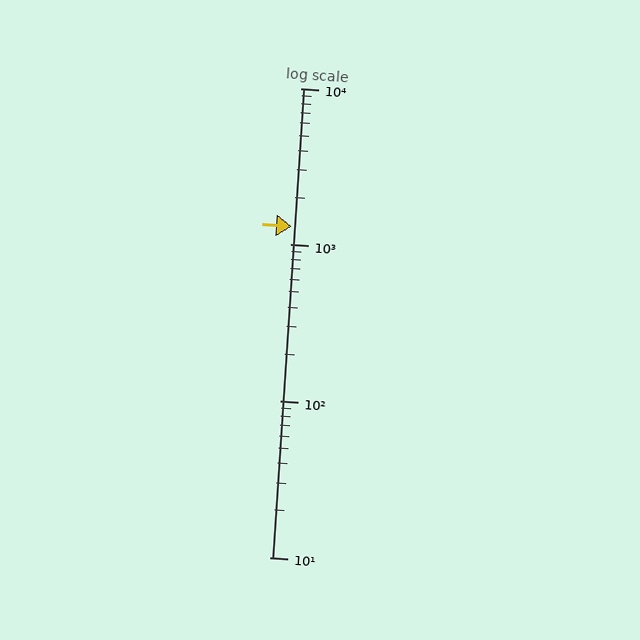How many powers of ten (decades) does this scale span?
The scale spans 3 decades, from 10 to 10000.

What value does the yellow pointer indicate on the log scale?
The pointer indicates approximately 1300.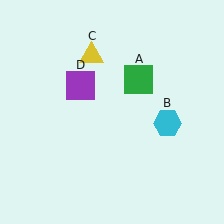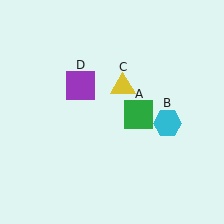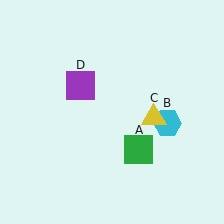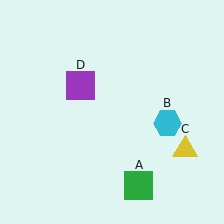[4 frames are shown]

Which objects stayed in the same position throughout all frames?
Cyan hexagon (object B) and purple square (object D) remained stationary.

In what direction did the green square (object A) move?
The green square (object A) moved down.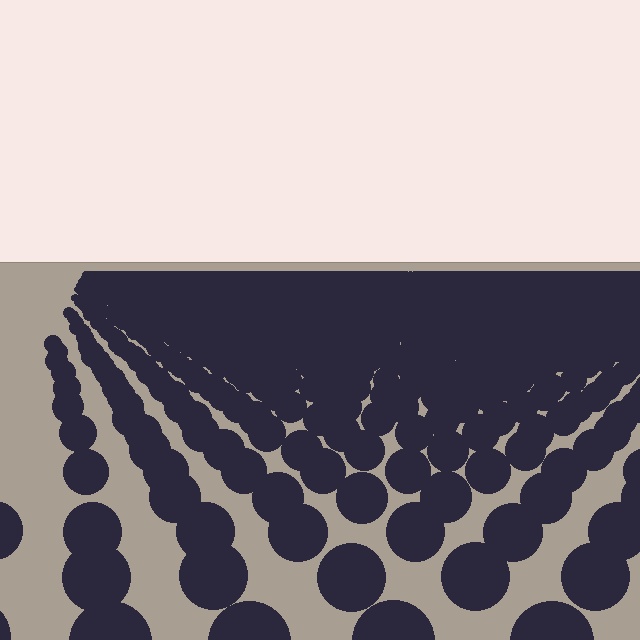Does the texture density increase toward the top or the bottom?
Density increases toward the top.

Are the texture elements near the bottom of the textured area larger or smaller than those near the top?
Larger. Near the bottom, elements are closer to the viewer and appear at a bigger on-screen size.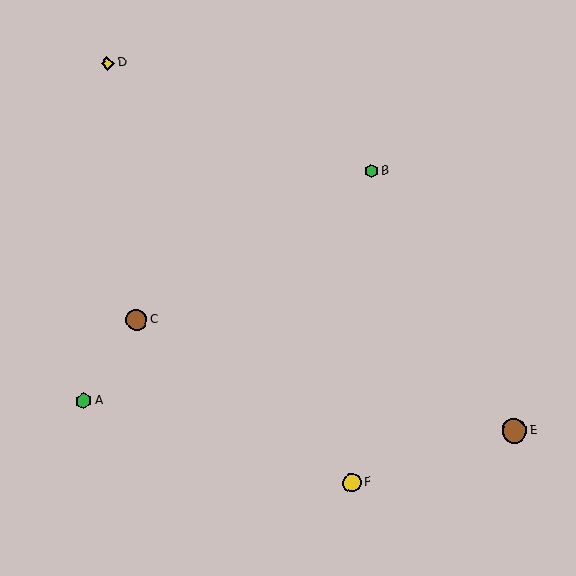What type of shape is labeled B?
Shape B is a green hexagon.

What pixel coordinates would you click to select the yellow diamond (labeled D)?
Click at (108, 63) to select the yellow diamond D.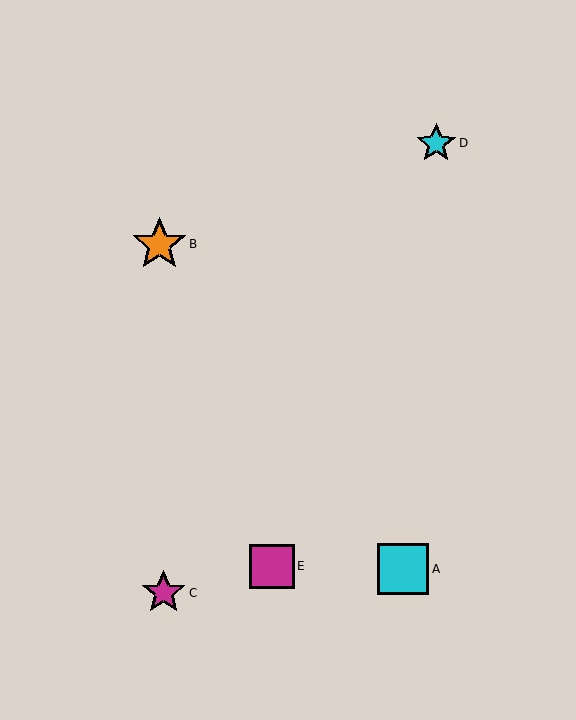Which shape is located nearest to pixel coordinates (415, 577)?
The cyan square (labeled A) at (403, 569) is nearest to that location.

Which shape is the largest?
The orange star (labeled B) is the largest.